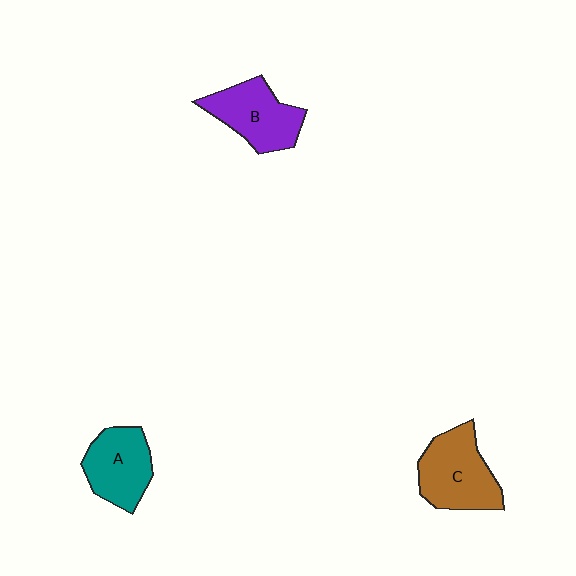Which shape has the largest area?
Shape C (brown).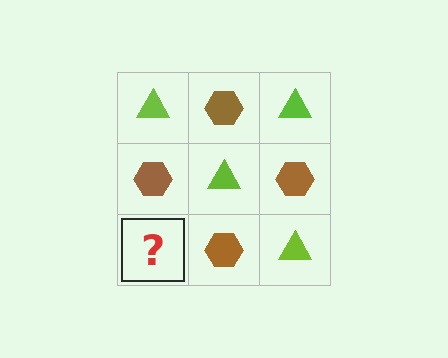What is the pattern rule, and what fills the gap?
The rule is that it alternates lime triangle and brown hexagon in a checkerboard pattern. The gap should be filled with a lime triangle.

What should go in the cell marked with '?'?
The missing cell should contain a lime triangle.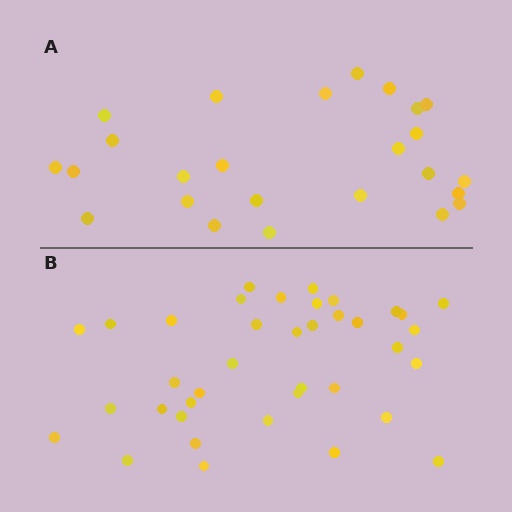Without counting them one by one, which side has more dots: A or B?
Region B (the bottom region) has more dots.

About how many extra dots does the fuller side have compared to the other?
Region B has approximately 15 more dots than region A.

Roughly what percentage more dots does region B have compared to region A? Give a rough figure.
About 50% more.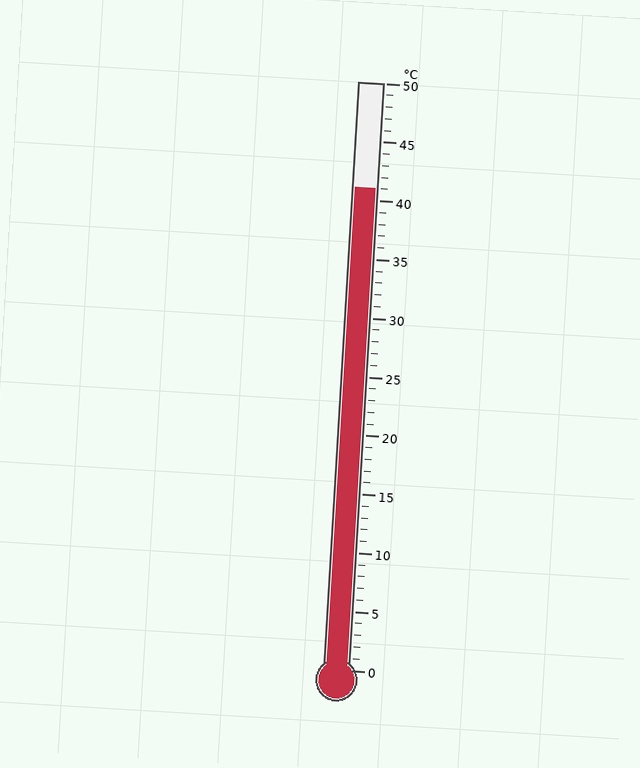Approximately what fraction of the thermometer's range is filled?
The thermometer is filled to approximately 80% of its range.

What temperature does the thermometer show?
The thermometer shows approximately 41°C.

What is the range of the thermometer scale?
The thermometer scale ranges from 0°C to 50°C.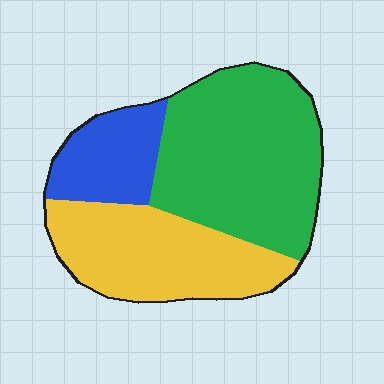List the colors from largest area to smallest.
From largest to smallest: green, yellow, blue.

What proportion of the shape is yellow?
Yellow covers around 35% of the shape.